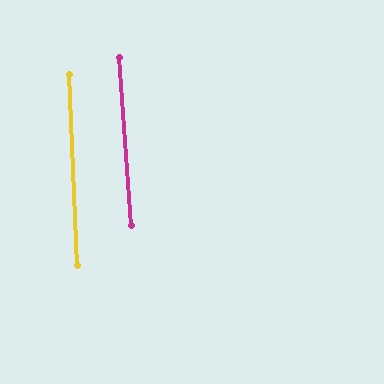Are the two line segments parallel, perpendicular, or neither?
Parallel — their directions differ by only 1.7°.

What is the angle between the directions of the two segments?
Approximately 2 degrees.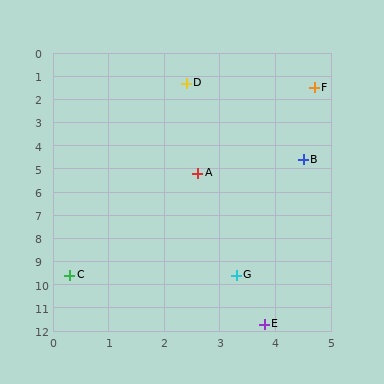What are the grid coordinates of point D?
Point D is at approximately (2.4, 1.3).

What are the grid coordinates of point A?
Point A is at approximately (2.6, 5.2).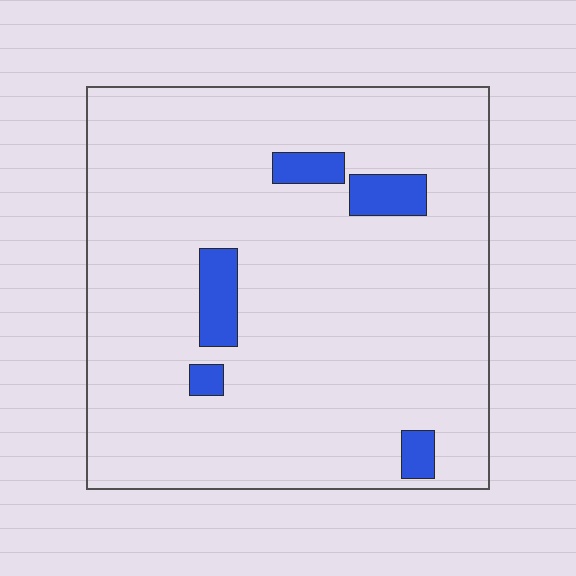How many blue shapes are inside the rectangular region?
5.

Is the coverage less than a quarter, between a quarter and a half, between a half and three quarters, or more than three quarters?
Less than a quarter.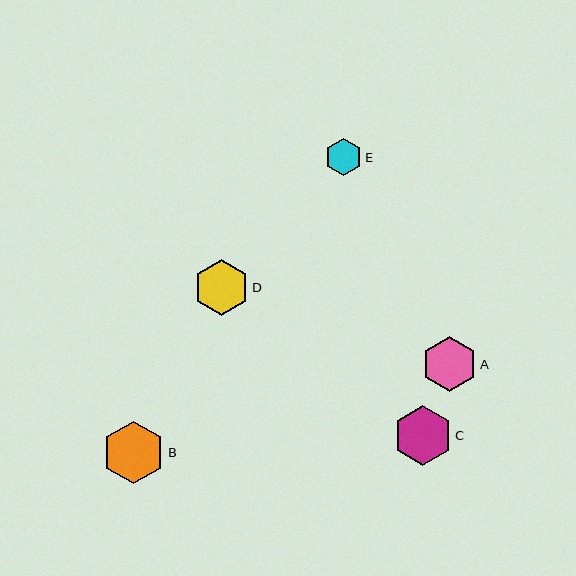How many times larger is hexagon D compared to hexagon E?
Hexagon D is approximately 1.5 times the size of hexagon E.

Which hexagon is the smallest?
Hexagon E is the smallest with a size of approximately 37 pixels.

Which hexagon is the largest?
Hexagon B is the largest with a size of approximately 63 pixels.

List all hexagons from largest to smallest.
From largest to smallest: B, C, D, A, E.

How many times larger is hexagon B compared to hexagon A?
Hexagon B is approximately 1.2 times the size of hexagon A.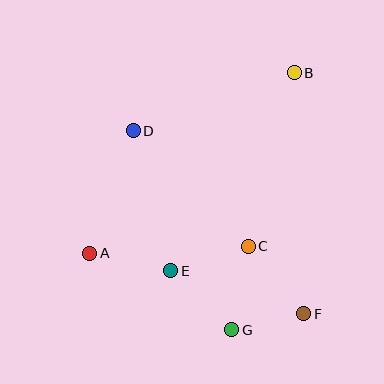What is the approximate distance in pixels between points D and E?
The distance between D and E is approximately 145 pixels.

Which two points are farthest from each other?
Points A and B are farthest from each other.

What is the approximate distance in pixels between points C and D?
The distance between C and D is approximately 163 pixels.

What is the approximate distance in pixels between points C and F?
The distance between C and F is approximately 87 pixels.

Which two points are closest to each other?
Points F and G are closest to each other.